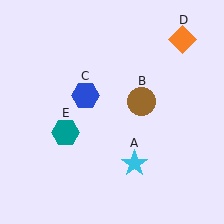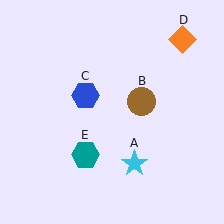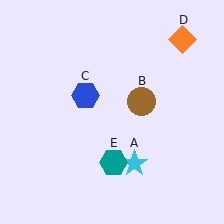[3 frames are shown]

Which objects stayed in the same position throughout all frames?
Cyan star (object A) and brown circle (object B) and blue hexagon (object C) and orange diamond (object D) remained stationary.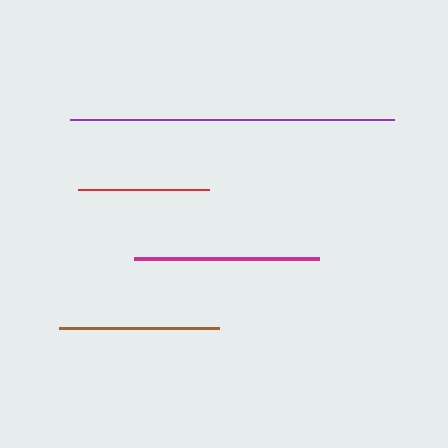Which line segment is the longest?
The purple line is the longest at approximately 324 pixels.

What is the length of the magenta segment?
The magenta segment is approximately 185 pixels long.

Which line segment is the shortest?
The red line is the shortest at approximately 131 pixels.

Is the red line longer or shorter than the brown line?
The brown line is longer than the red line.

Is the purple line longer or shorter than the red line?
The purple line is longer than the red line.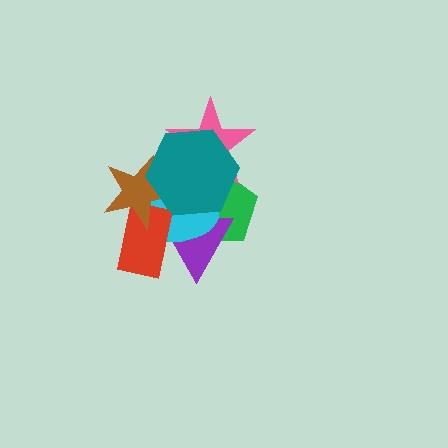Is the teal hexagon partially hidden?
No, no other shape covers it.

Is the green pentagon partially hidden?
Yes, it is partially covered by another shape.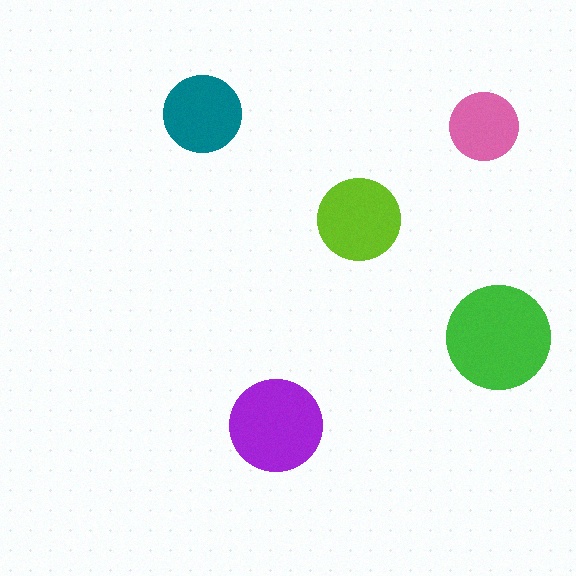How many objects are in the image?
There are 5 objects in the image.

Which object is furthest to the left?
The teal circle is leftmost.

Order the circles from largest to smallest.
the green one, the purple one, the lime one, the teal one, the pink one.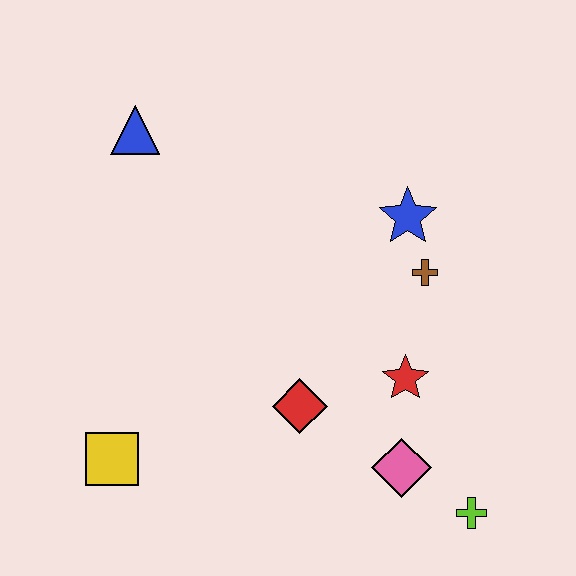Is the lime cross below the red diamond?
Yes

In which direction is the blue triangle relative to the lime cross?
The blue triangle is above the lime cross.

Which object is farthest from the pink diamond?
The blue triangle is farthest from the pink diamond.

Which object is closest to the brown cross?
The blue star is closest to the brown cross.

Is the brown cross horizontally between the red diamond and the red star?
No